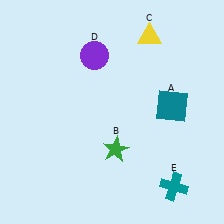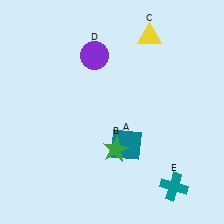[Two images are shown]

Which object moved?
The teal square (A) moved left.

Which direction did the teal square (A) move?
The teal square (A) moved left.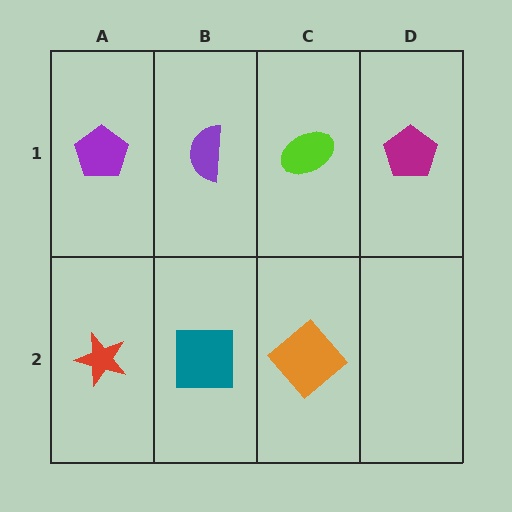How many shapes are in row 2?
3 shapes.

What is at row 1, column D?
A magenta pentagon.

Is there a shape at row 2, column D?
No, that cell is empty.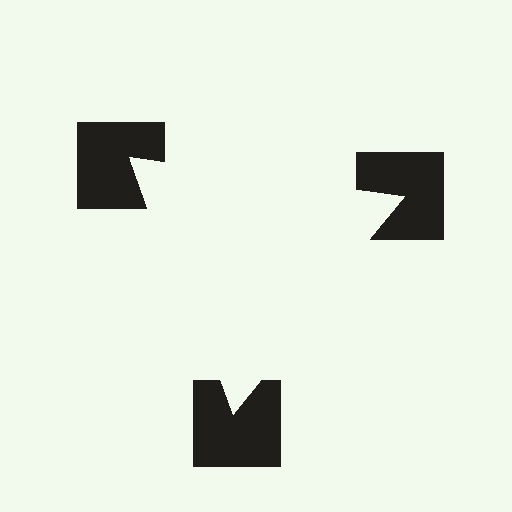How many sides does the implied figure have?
3 sides.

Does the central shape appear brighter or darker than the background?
It typically appears slightly brighter than the background, even though no actual brightness change is drawn.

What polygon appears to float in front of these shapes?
An illusory triangle — its edges are inferred from the aligned wedge cuts in the notched squares, not physically drawn.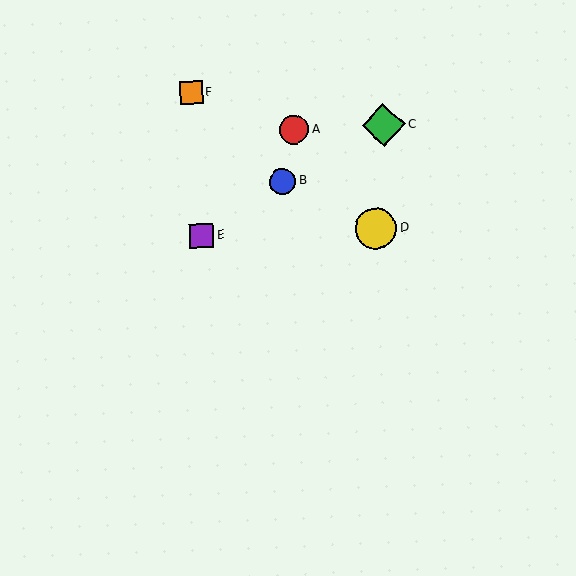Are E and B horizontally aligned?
No, E is at y≈236 and B is at y≈182.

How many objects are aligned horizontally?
2 objects (D, E) are aligned horizontally.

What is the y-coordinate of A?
Object A is at y≈130.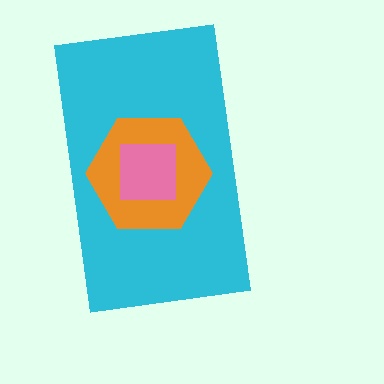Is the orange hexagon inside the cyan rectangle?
Yes.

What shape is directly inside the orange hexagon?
The pink square.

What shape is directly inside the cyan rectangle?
The orange hexagon.